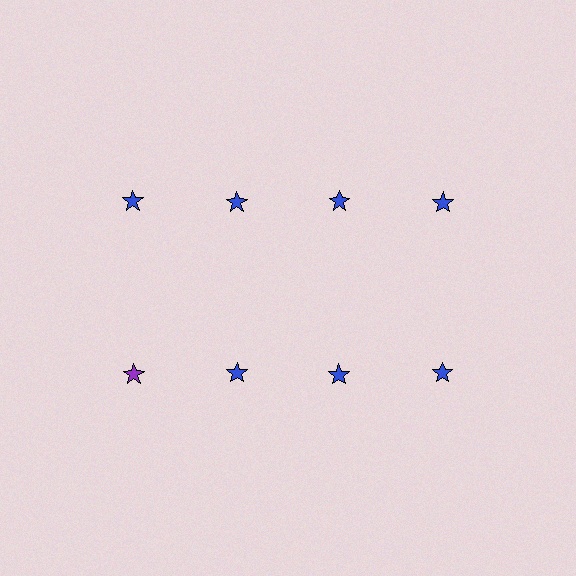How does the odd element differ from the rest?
It has a different color: purple instead of blue.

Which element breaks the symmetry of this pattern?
The purple star in the second row, leftmost column breaks the symmetry. All other shapes are blue stars.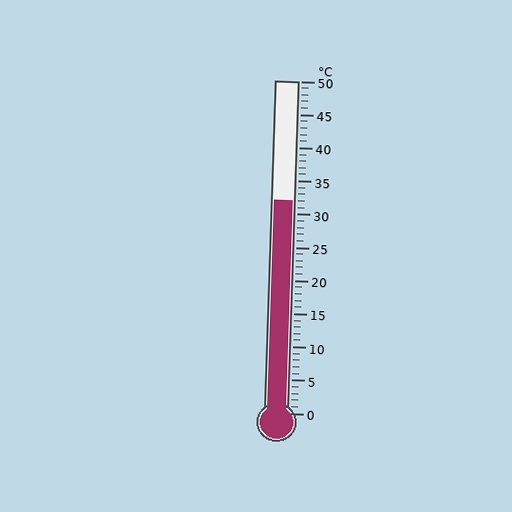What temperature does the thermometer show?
The thermometer shows approximately 32°C.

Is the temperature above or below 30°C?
The temperature is above 30°C.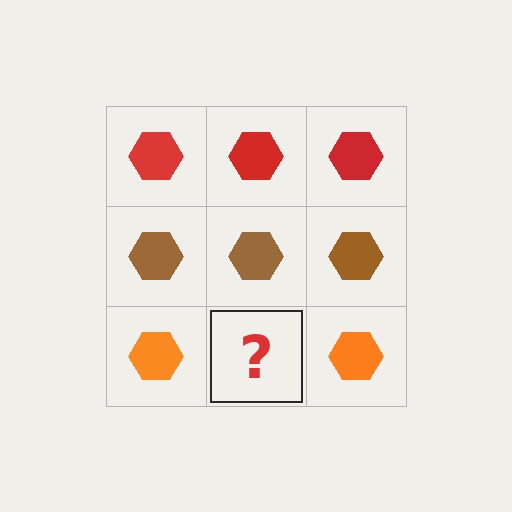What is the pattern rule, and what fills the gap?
The rule is that each row has a consistent color. The gap should be filled with an orange hexagon.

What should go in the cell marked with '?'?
The missing cell should contain an orange hexagon.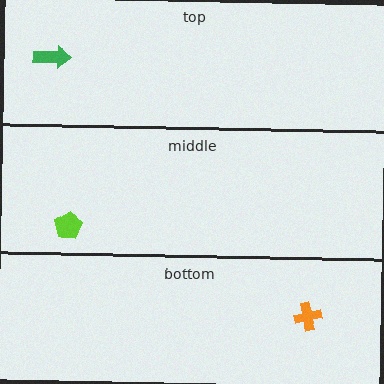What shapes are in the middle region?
The lime pentagon.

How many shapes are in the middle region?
1.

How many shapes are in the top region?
1.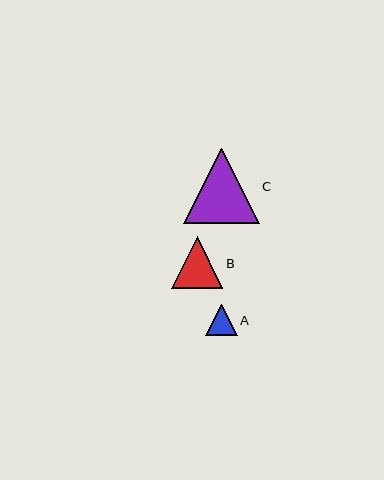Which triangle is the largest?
Triangle C is the largest with a size of approximately 76 pixels.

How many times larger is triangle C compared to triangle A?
Triangle C is approximately 2.4 times the size of triangle A.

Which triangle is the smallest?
Triangle A is the smallest with a size of approximately 32 pixels.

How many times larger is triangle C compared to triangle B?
Triangle C is approximately 1.5 times the size of triangle B.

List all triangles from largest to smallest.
From largest to smallest: C, B, A.